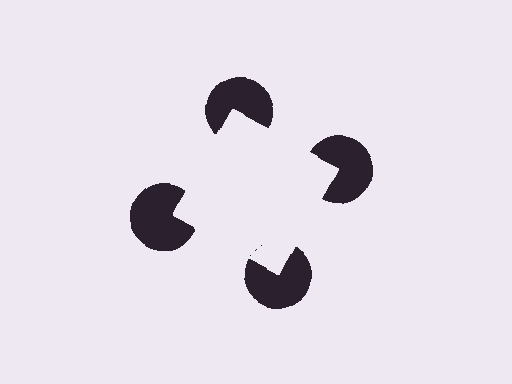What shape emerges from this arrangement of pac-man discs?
An illusory square — its edges are inferred from the aligned wedge cuts in the pac-man discs, not physically drawn.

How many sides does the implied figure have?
4 sides.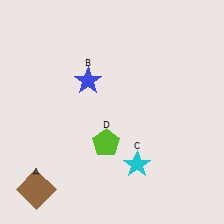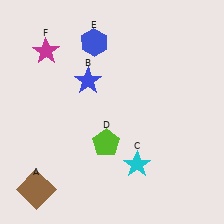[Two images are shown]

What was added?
A blue hexagon (E), a magenta star (F) were added in Image 2.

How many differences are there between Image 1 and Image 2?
There are 2 differences between the two images.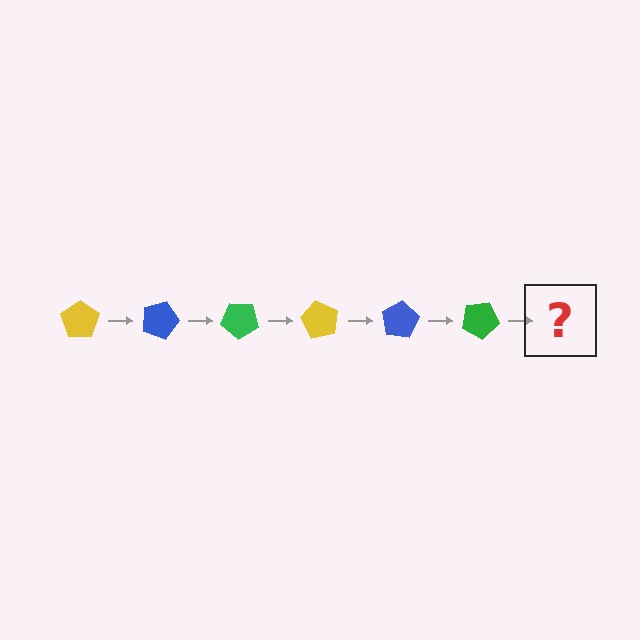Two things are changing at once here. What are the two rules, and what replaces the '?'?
The two rules are that it rotates 20 degrees each step and the color cycles through yellow, blue, and green. The '?' should be a yellow pentagon, rotated 120 degrees from the start.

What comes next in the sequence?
The next element should be a yellow pentagon, rotated 120 degrees from the start.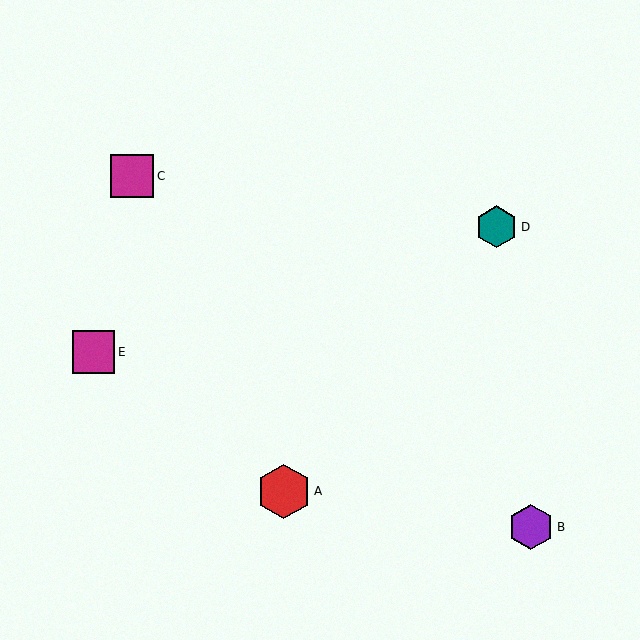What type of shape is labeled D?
Shape D is a teal hexagon.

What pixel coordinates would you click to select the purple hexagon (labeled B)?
Click at (531, 527) to select the purple hexagon B.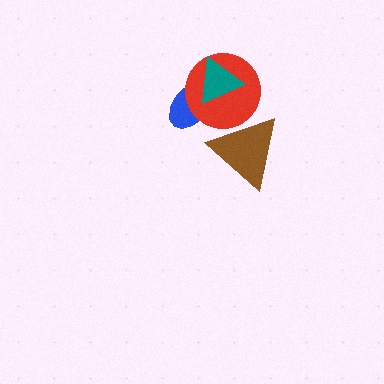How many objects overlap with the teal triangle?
2 objects overlap with the teal triangle.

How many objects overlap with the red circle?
3 objects overlap with the red circle.